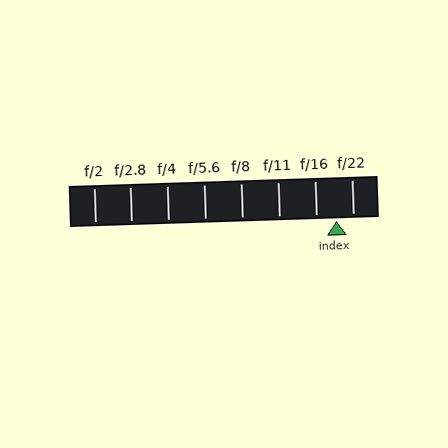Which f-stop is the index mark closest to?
The index mark is closest to f/22.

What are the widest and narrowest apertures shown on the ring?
The widest aperture shown is f/2 and the narrowest is f/22.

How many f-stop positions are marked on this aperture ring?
There are 8 f-stop positions marked.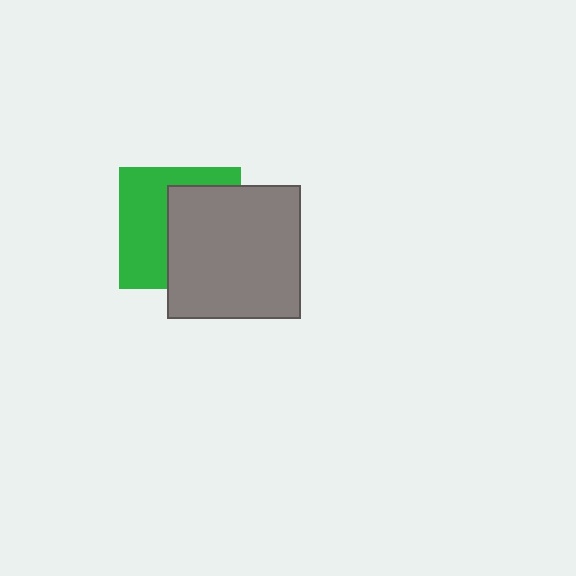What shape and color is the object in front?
The object in front is a gray square.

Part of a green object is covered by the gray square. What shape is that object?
It is a square.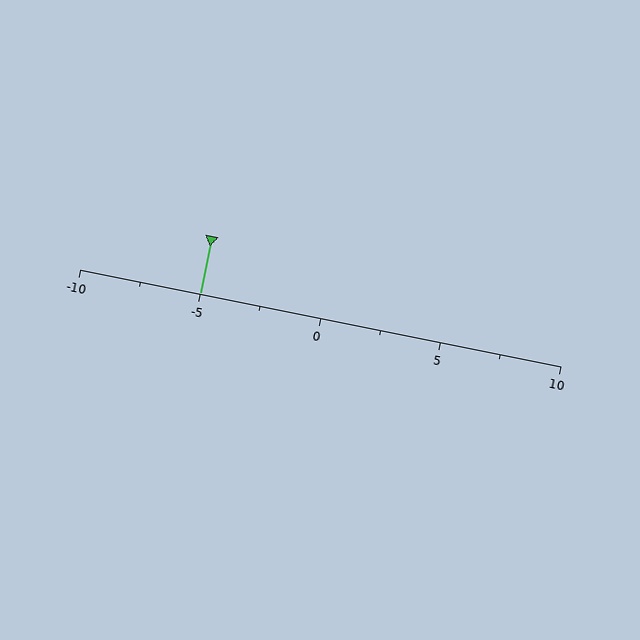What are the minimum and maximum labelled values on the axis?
The axis runs from -10 to 10.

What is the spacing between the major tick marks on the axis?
The major ticks are spaced 5 apart.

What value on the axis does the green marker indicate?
The marker indicates approximately -5.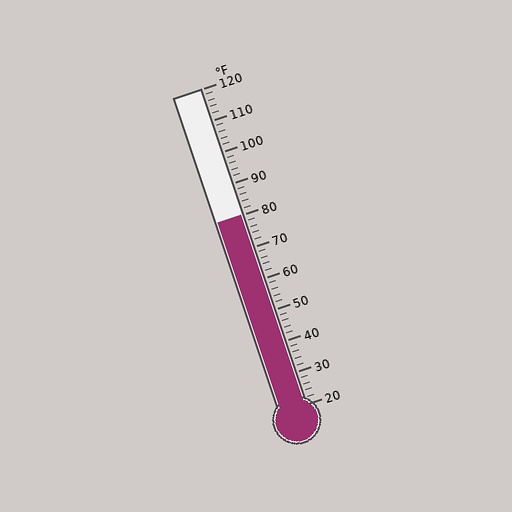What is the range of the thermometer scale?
The thermometer scale ranges from 20°F to 120°F.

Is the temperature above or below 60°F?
The temperature is above 60°F.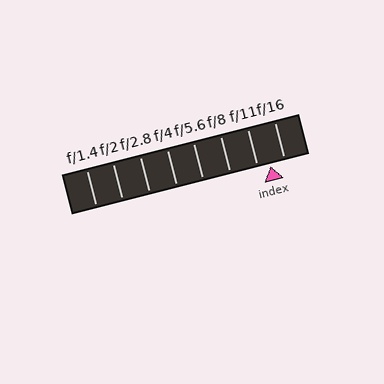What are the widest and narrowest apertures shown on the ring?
The widest aperture shown is f/1.4 and the narrowest is f/16.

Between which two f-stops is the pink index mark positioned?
The index mark is between f/11 and f/16.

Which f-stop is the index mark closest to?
The index mark is closest to f/11.